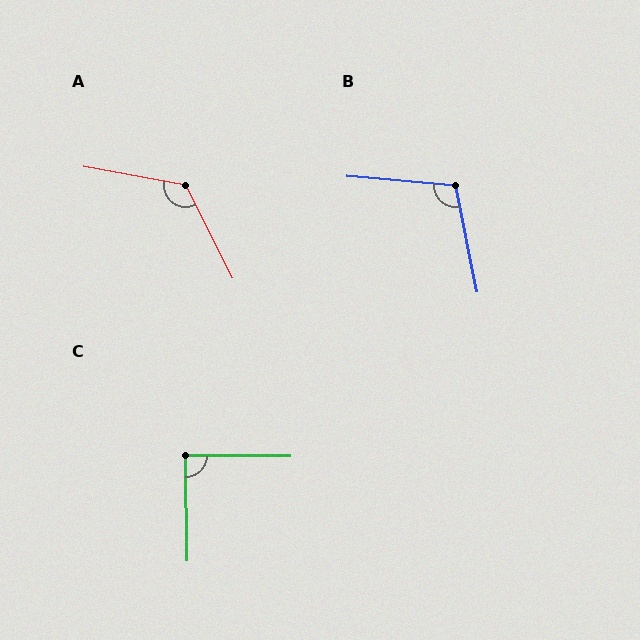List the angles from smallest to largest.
C (89°), B (107°), A (127°).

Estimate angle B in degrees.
Approximately 107 degrees.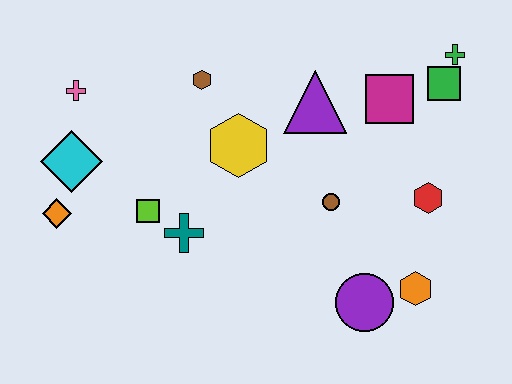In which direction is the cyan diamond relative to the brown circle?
The cyan diamond is to the left of the brown circle.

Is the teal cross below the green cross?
Yes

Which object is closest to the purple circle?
The orange hexagon is closest to the purple circle.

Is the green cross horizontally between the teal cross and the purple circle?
No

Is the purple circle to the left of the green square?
Yes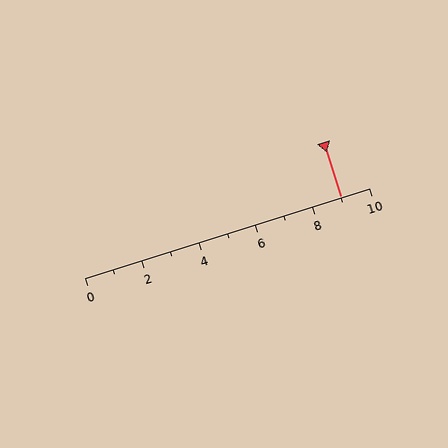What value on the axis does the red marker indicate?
The marker indicates approximately 9.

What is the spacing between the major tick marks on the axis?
The major ticks are spaced 2 apart.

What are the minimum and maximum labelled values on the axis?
The axis runs from 0 to 10.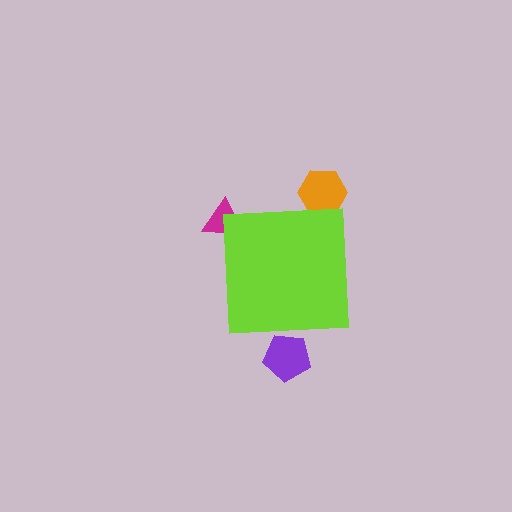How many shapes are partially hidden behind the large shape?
3 shapes are partially hidden.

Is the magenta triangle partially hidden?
Yes, the magenta triangle is partially hidden behind the lime square.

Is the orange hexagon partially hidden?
Yes, the orange hexagon is partially hidden behind the lime square.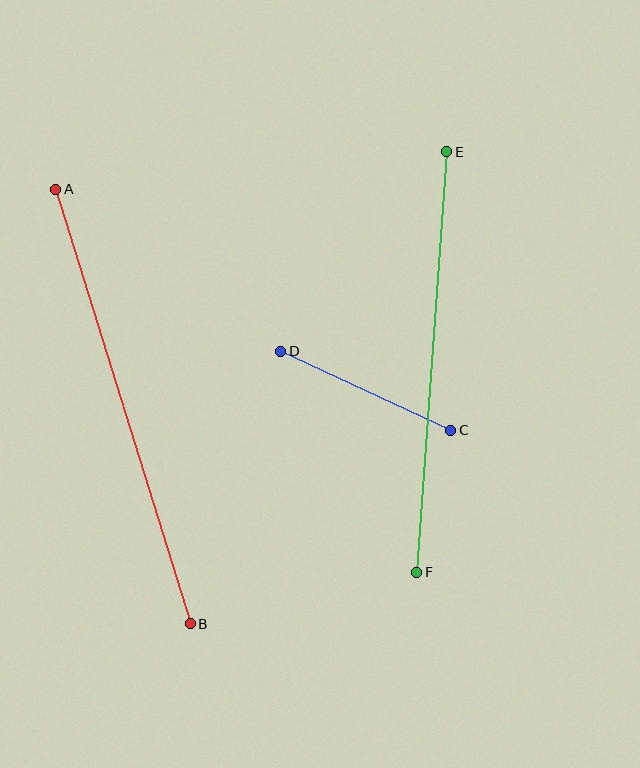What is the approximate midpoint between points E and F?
The midpoint is at approximately (432, 362) pixels.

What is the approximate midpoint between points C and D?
The midpoint is at approximately (366, 391) pixels.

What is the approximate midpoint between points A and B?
The midpoint is at approximately (123, 407) pixels.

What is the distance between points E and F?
The distance is approximately 422 pixels.